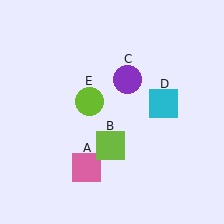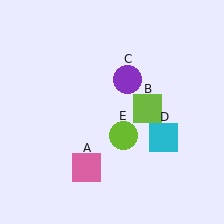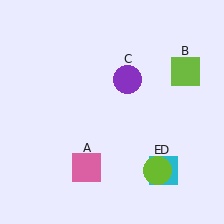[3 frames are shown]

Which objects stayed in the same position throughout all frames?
Pink square (object A) and purple circle (object C) remained stationary.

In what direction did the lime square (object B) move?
The lime square (object B) moved up and to the right.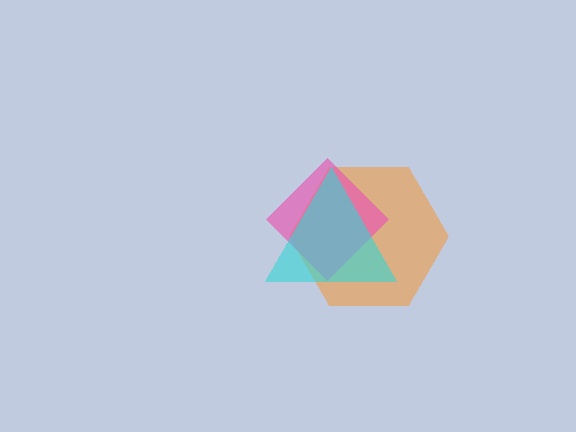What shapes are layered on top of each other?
The layered shapes are: an orange hexagon, a pink diamond, a cyan triangle.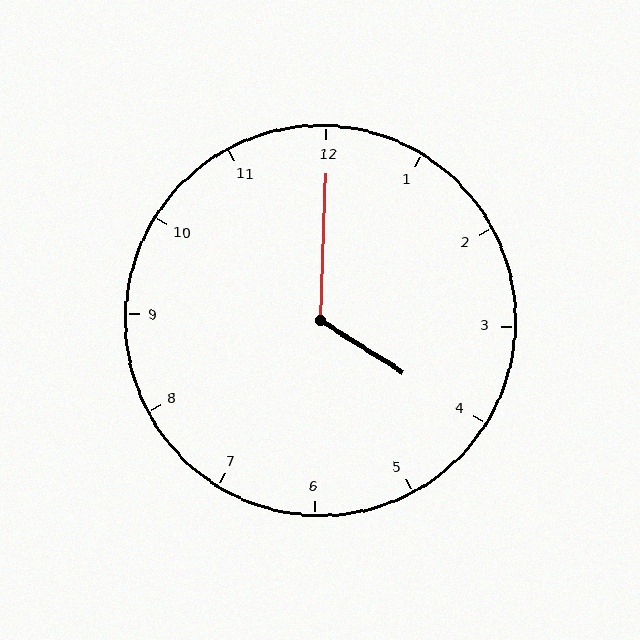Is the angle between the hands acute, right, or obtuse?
It is obtuse.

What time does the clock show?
4:00.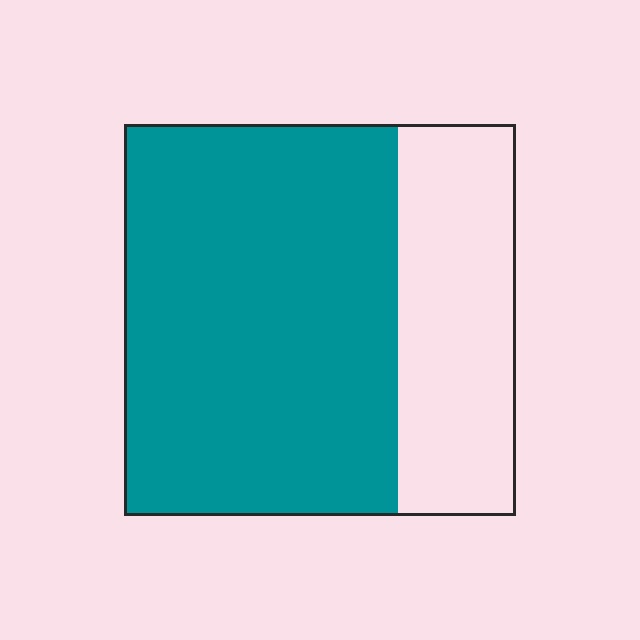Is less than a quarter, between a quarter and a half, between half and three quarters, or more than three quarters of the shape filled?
Between half and three quarters.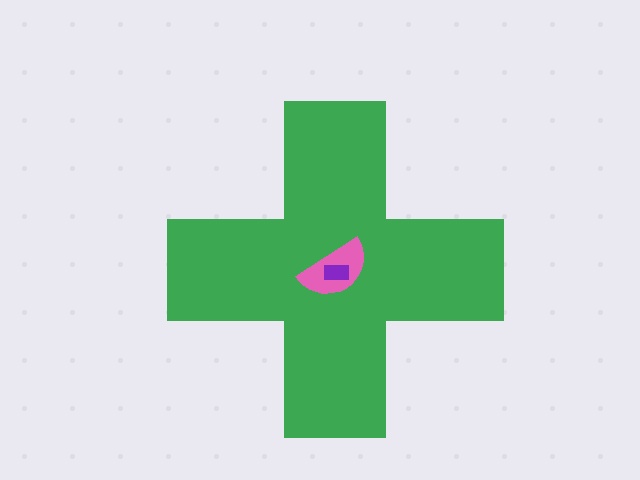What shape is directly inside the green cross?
The pink semicircle.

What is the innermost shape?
The purple rectangle.